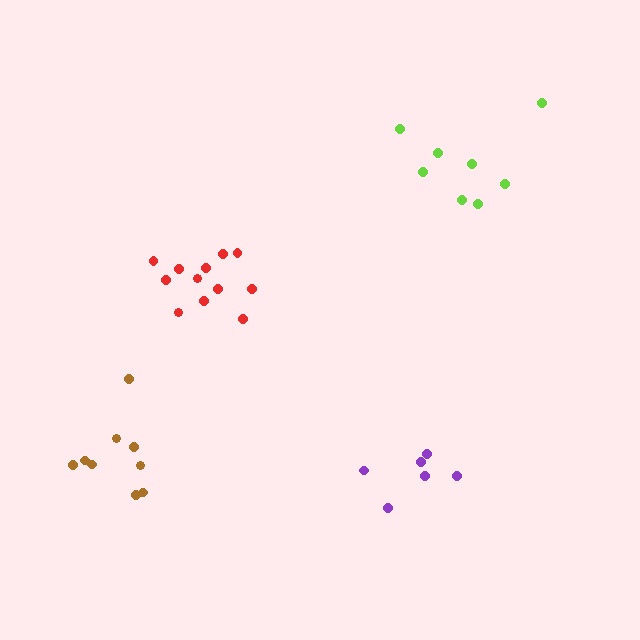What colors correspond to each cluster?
The clusters are colored: purple, red, brown, lime.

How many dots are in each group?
Group 1: 6 dots, Group 2: 12 dots, Group 3: 9 dots, Group 4: 8 dots (35 total).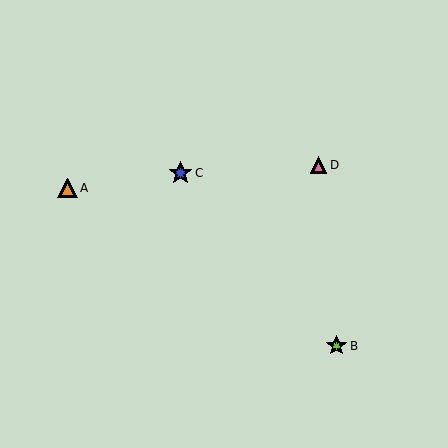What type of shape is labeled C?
Shape C is a blue star.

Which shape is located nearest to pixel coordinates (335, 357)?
The lime star (labeled B) at (337, 346) is nearest to that location.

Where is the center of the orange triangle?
The center of the orange triangle is at (68, 188).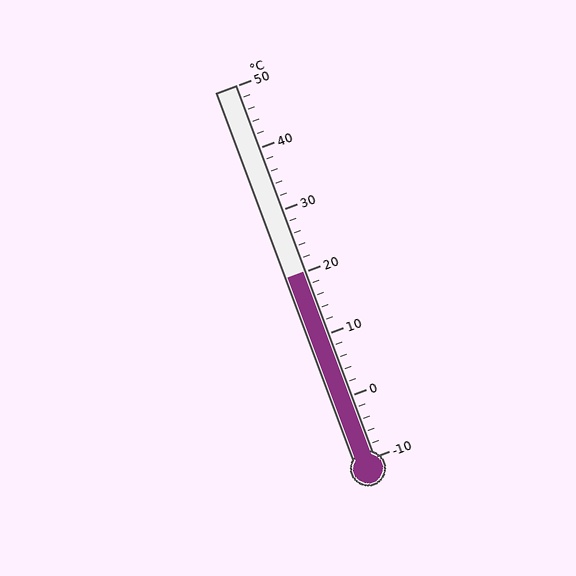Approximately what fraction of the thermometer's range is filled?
The thermometer is filled to approximately 50% of its range.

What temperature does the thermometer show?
The thermometer shows approximately 20°C.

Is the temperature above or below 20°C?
The temperature is at 20°C.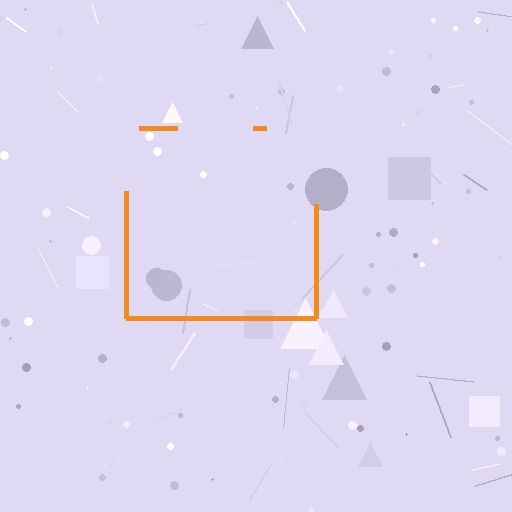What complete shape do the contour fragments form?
The contour fragments form a square.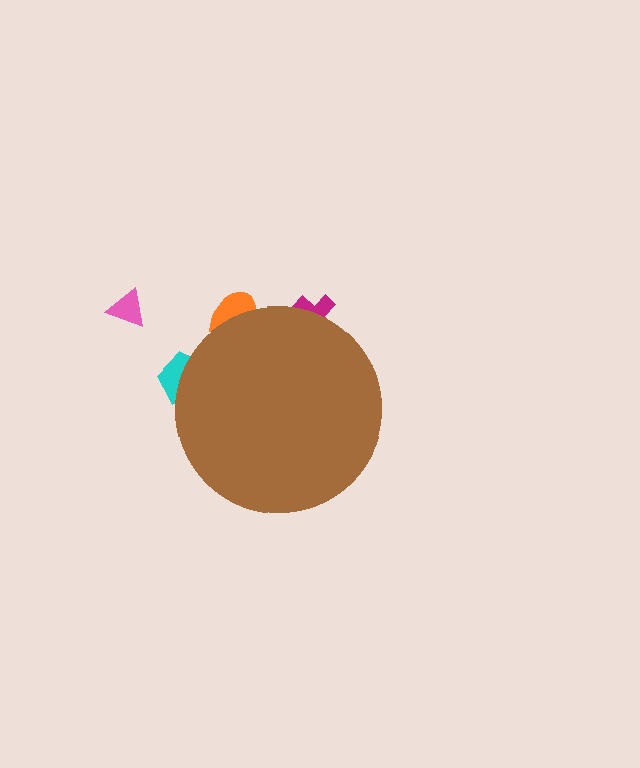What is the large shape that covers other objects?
A brown circle.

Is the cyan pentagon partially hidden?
Yes, the cyan pentagon is partially hidden behind the brown circle.